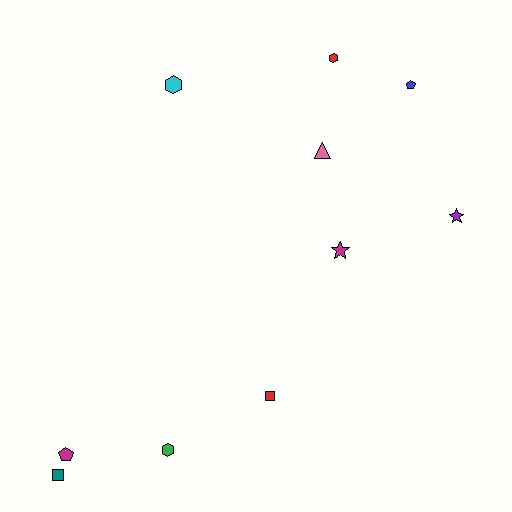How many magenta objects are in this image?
There are 2 magenta objects.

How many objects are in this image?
There are 10 objects.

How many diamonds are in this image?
There are no diamonds.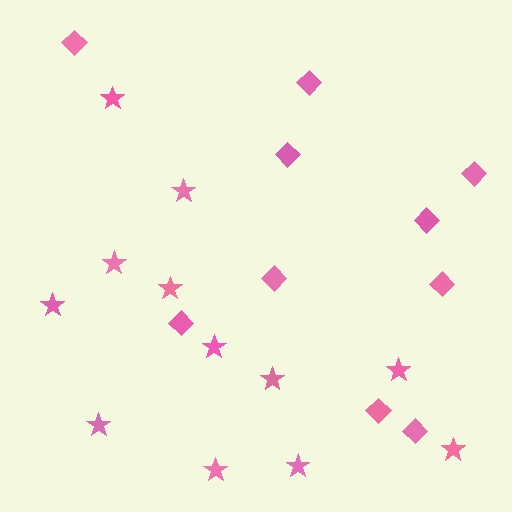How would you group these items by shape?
There are 2 groups: one group of stars (12) and one group of diamonds (10).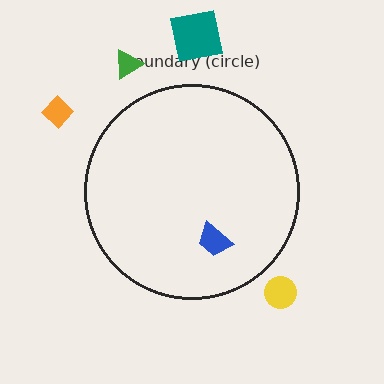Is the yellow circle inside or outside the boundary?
Outside.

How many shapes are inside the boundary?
1 inside, 4 outside.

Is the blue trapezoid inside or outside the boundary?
Inside.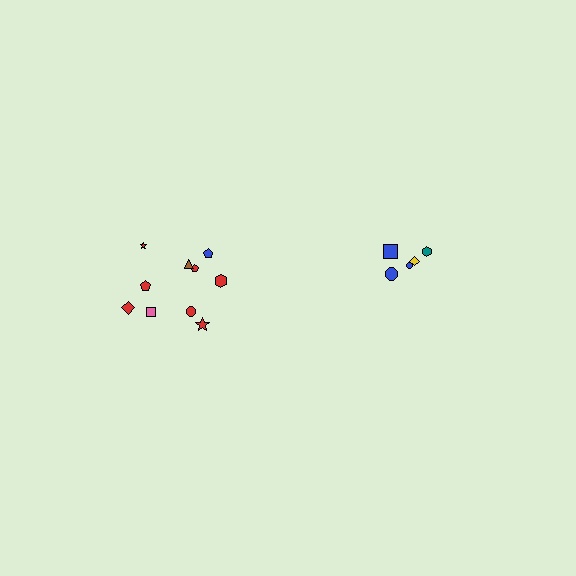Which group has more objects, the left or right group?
The left group.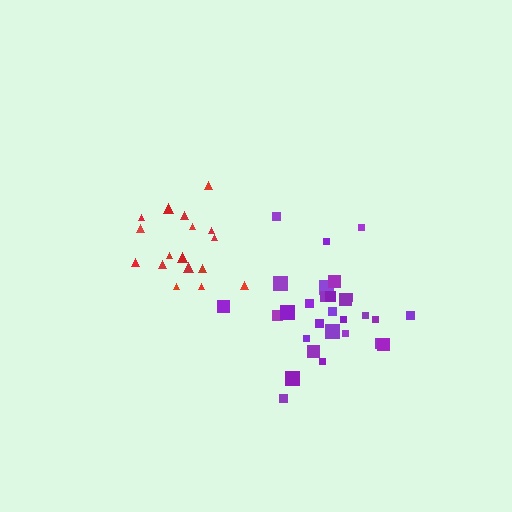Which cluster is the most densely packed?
Purple.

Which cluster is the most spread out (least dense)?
Red.